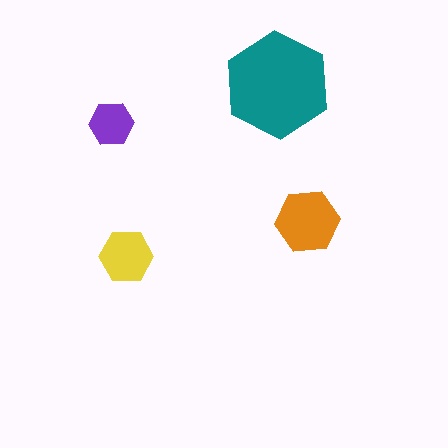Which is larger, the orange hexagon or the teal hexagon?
The teal one.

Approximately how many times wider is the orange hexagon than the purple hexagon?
About 1.5 times wider.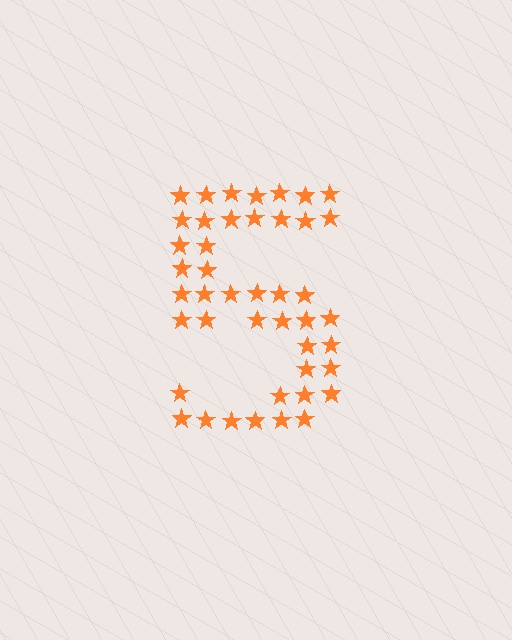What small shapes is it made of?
It is made of small stars.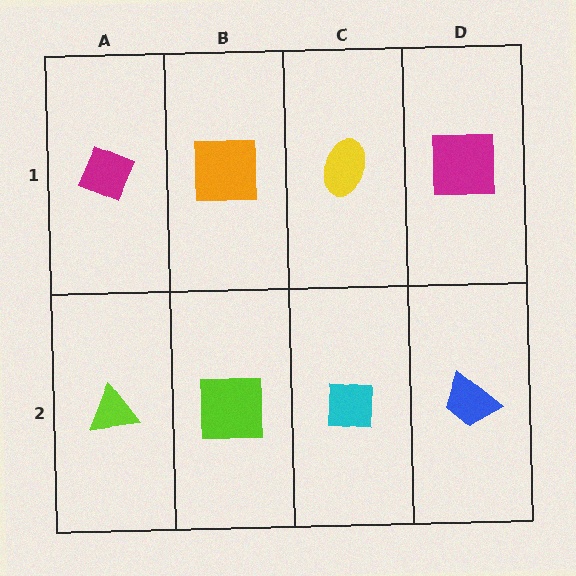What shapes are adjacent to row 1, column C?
A cyan square (row 2, column C), an orange square (row 1, column B), a magenta square (row 1, column D).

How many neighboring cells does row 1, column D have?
2.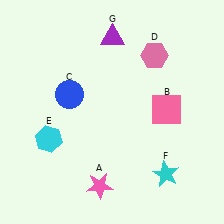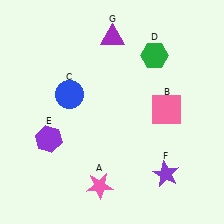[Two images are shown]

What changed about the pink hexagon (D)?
In Image 1, D is pink. In Image 2, it changed to green.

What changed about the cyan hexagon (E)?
In Image 1, E is cyan. In Image 2, it changed to purple.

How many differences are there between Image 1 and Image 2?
There are 3 differences between the two images.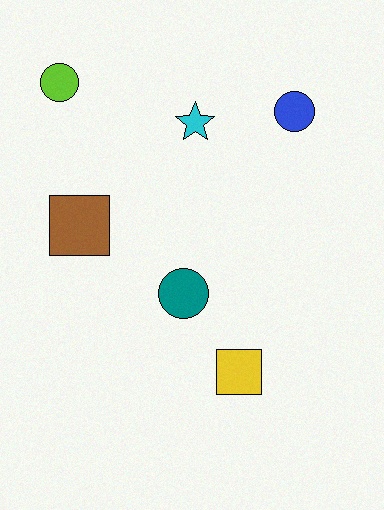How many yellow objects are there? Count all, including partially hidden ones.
There is 1 yellow object.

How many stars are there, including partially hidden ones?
There is 1 star.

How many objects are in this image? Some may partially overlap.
There are 6 objects.